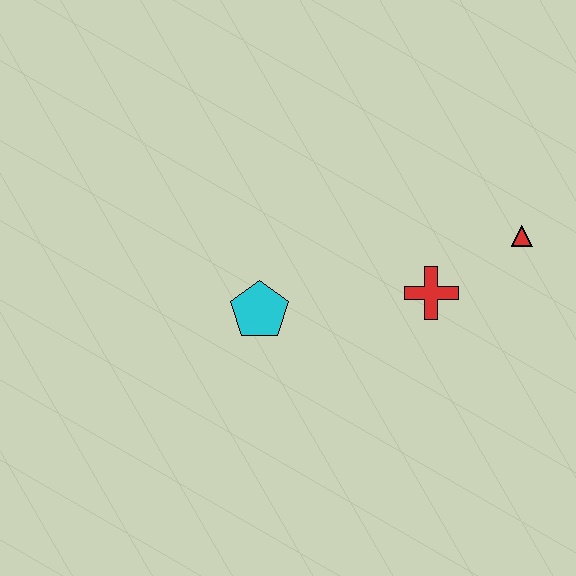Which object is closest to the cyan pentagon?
The red cross is closest to the cyan pentagon.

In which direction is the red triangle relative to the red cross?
The red triangle is to the right of the red cross.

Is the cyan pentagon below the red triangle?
Yes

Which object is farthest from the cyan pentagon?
The red triangle is farthest from the cyan pentagon.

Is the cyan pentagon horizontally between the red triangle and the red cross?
No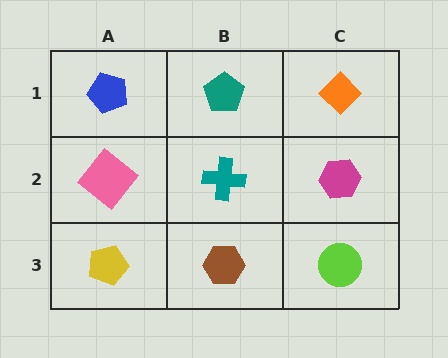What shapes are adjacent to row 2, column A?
A blue pentagon (row 1, column A), a yellow pentagon (row 3, column A), a teal cross (row 2, column B).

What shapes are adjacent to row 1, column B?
A teal cross (row 2, column B), a blue pentagon (row 1, column A), an orange diamond (row 1, column C).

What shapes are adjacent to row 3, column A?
A pink diamond (row 2, column A), a brown hexagon (row 3, column B).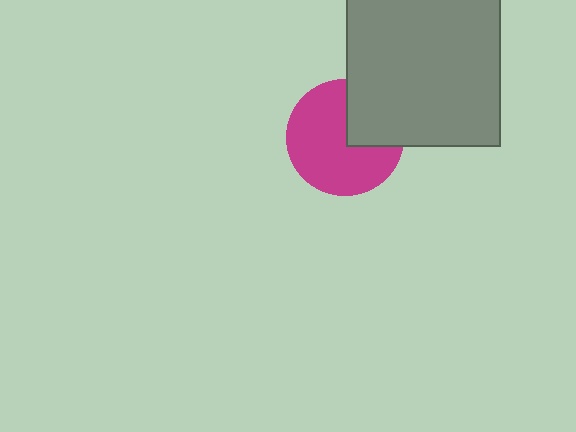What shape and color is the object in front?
The object in front is a gray square.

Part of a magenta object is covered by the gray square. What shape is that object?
It is a circle.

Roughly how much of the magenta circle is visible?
Most of it is visible (roughly 70%).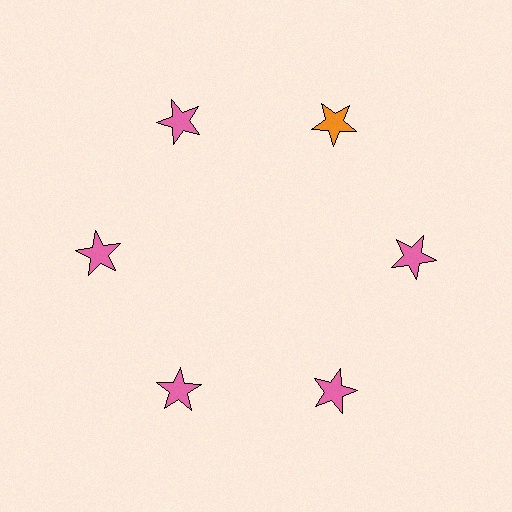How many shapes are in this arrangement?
There are 6 shapes arranged in a ring pattern.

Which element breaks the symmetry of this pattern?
The orange star at roughly the 1 o'clock position breaks the symmetry. All other shapes are pink stars.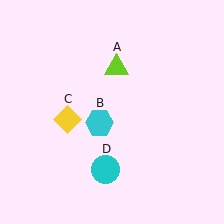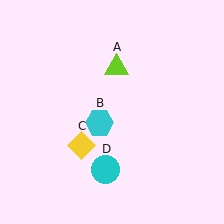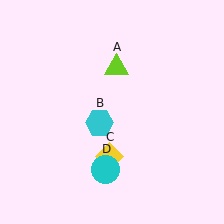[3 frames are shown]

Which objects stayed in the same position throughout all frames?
Lime triangle (object A) and cyan hexagon (object B) and cyan circle (object D) remained stationary.